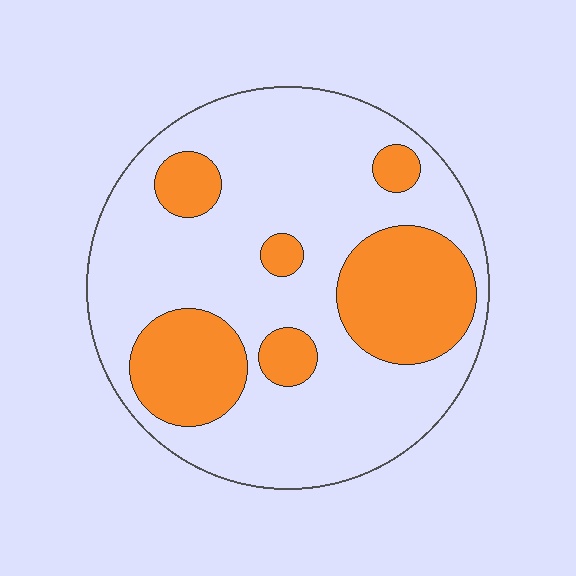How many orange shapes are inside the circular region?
6.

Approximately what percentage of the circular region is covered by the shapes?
Approximately 30%.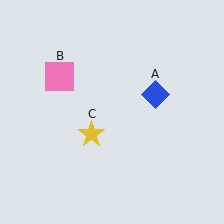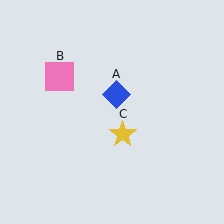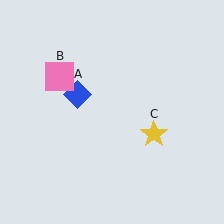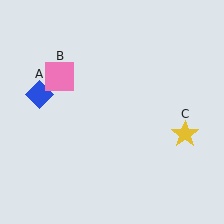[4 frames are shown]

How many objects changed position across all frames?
2 objects changed position: blue diamond (object A), yellow star (object C).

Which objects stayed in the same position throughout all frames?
Pink square (object B) remained stationary.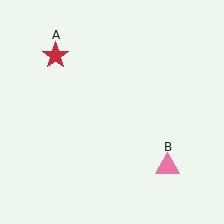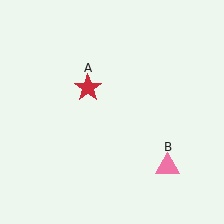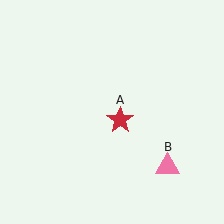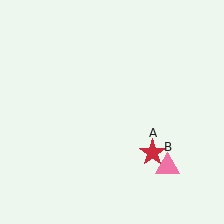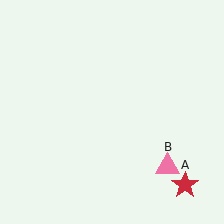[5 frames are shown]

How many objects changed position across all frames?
1 object changed position: red star (object A).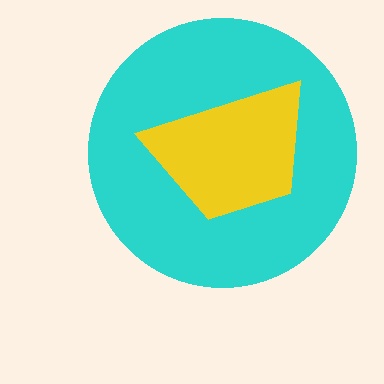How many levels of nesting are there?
2.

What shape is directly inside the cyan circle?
The yellow trapezoid.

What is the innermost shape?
The yellow trapezoid.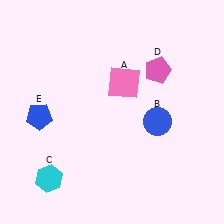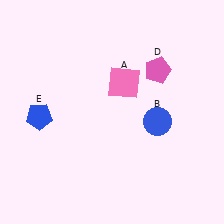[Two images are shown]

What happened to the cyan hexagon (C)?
The cyan hexagon (C) was removed in Image 2. It was in the bottom-left area of Image 1.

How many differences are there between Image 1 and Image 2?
There is 1 difference between the two images.